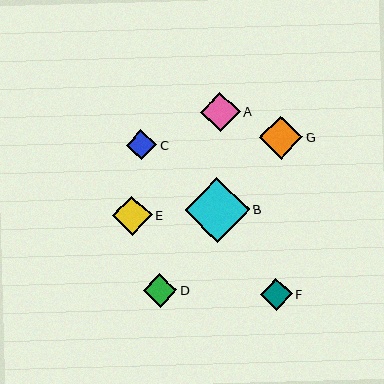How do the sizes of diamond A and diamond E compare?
Diamond A and diamond E are approximately the same size.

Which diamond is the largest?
Diamond B is the largest with a size of approximately 65 pixels.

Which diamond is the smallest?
Diamond C is the smallest with a size of approximately 30 pixels.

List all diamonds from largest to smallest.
From largest to smallest: B, G, A, E, D, F, C.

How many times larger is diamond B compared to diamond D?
Diamond B is approximately 2.0 times the size of diamond D.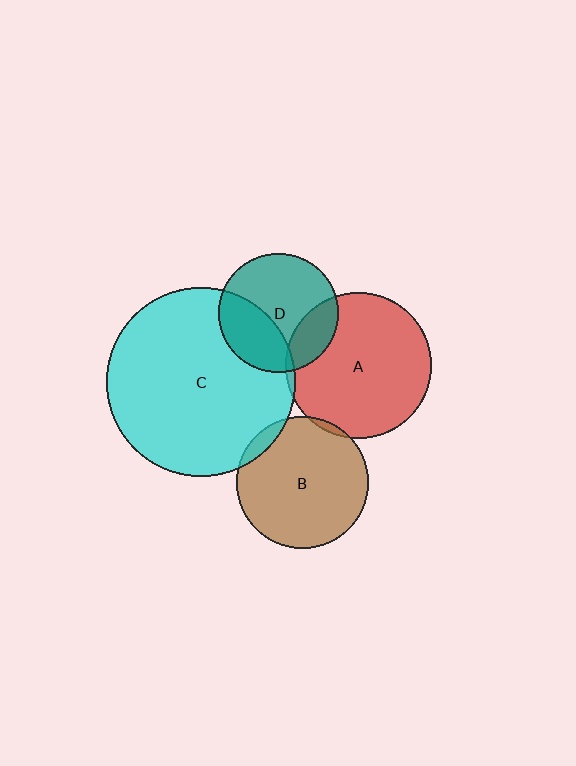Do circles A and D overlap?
Yes.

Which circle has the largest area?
Circle C (cyan).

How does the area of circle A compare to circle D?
Approximately 1.5 times.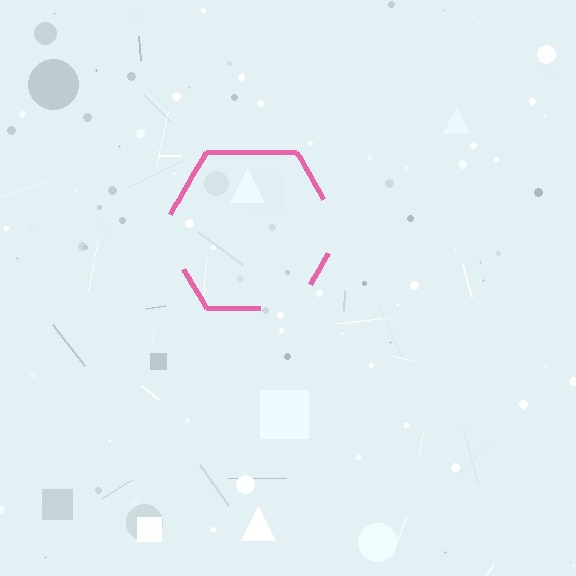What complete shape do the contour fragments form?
The contour fragments form a hexagon.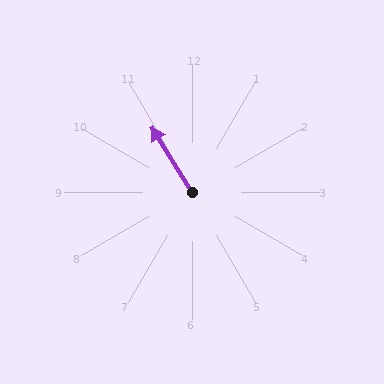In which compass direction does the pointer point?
Northwest.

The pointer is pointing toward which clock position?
Roughly 11 o'clock.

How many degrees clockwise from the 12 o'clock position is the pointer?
Approximately 328 degrees.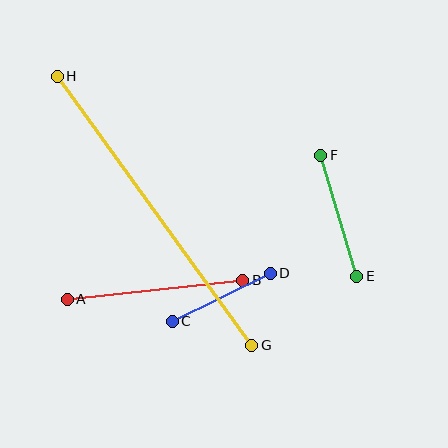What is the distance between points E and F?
The distance is approximately 127 pixels.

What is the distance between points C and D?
The distance is approximately 109 pixels.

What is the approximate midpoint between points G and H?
The midpoint is at approximately (154, 211) pixels.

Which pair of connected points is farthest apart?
Points G and H are farthest apart.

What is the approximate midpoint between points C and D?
The midpoint is at approximately (221, 297) pixels.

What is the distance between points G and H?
The distance is approximately 332 pixels.